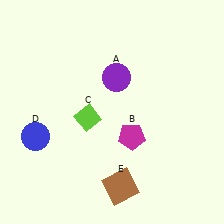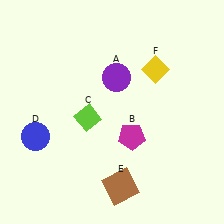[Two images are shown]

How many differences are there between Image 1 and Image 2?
There is 1 difference between the two images.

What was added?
A yellow diamond (F) was added in Image 2.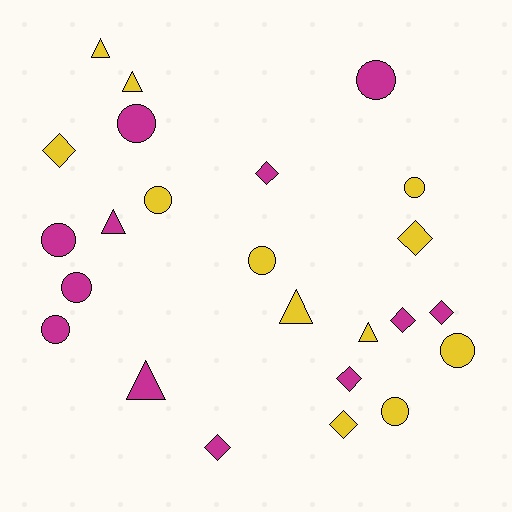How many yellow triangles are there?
There are 4 yellow triangles.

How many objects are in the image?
There are 24 objects.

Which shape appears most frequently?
Circle, with 10 objects.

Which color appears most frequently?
Yellow, with 12 objects.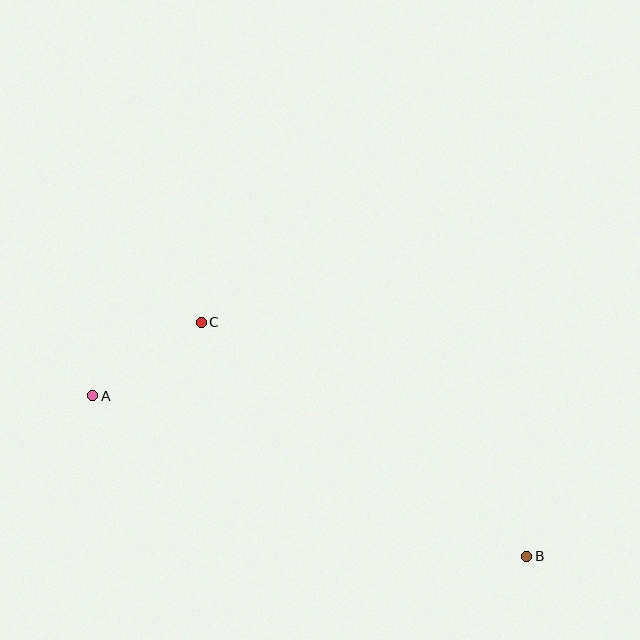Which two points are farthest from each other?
Points A and B are farthest from each other.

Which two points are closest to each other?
Points A and C are closest to each other.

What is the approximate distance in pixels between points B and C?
The distance between B and C is approximately 401 pixels.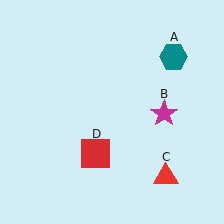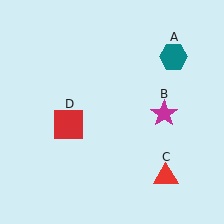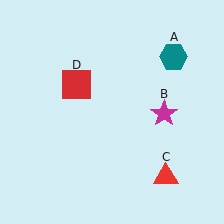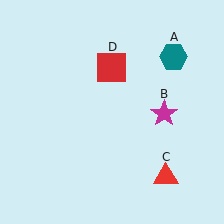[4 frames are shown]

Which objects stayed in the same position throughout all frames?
Teal hexagon (object A) and magenta star (object B) and red triangle (object C) remained stationary.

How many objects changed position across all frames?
1 object changed position: red square (object D).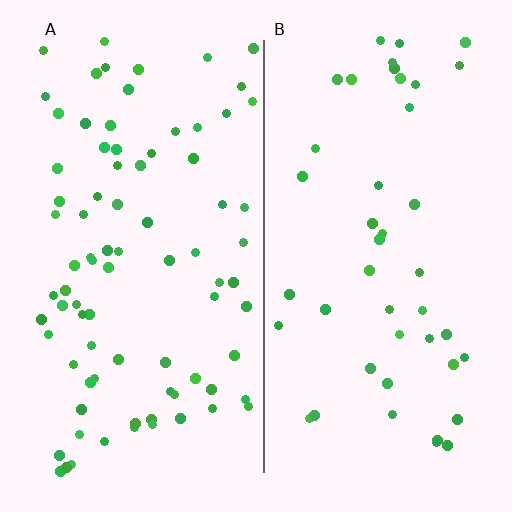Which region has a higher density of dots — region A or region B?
A (the left).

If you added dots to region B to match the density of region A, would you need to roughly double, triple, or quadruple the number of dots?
Approximately double.